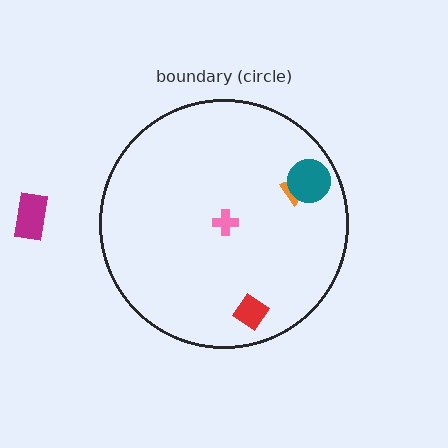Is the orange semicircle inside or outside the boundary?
Inside.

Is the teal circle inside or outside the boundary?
Inside.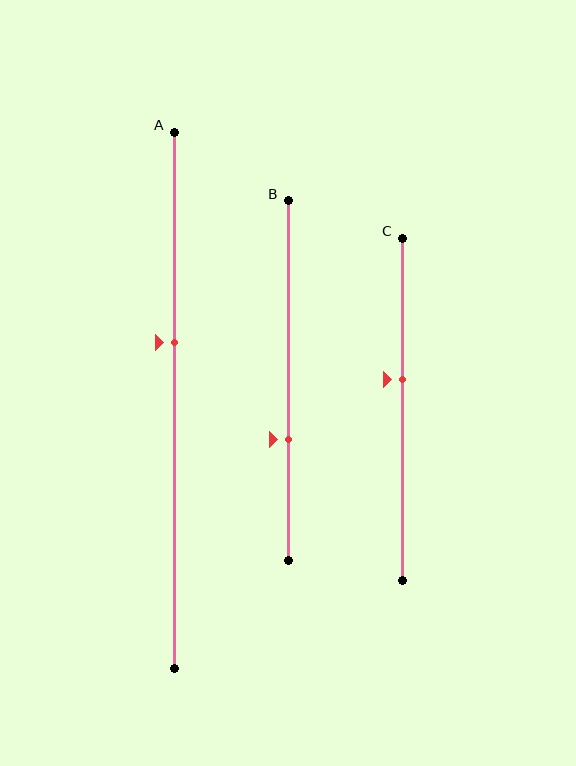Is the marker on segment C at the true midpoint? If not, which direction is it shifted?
No, the marker on segment C is shifted upward by about 9% of the segment length.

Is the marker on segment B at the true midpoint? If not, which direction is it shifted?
No, the marker on segment B is shifted downward by about 16% of the segment length.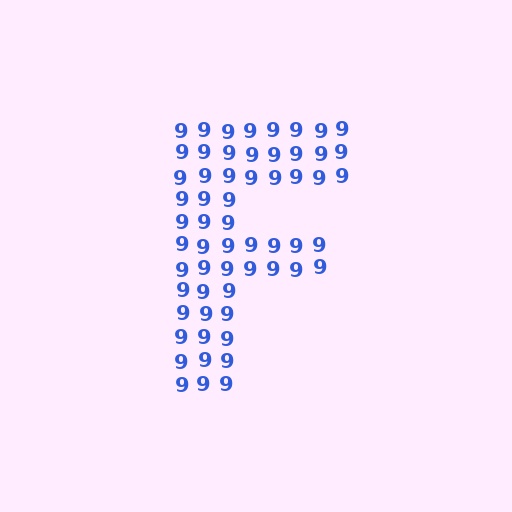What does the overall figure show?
The overall figure shows the letter F.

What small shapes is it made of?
It is made of small digit 9's.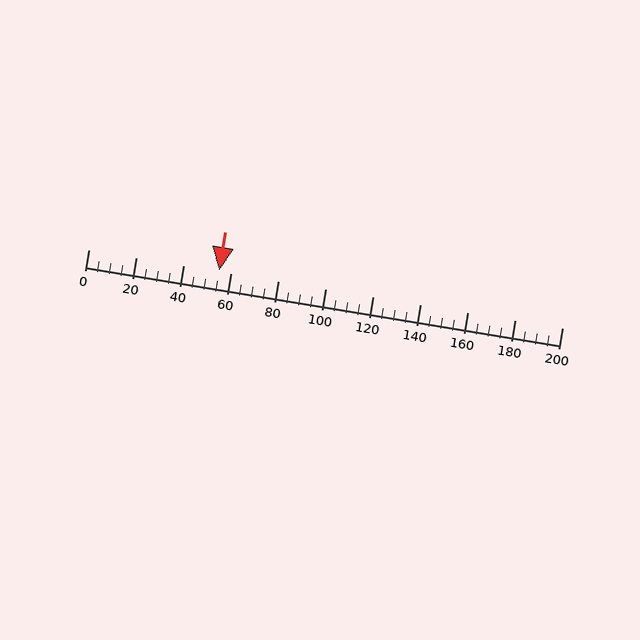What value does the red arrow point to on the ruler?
The red arrow points to approximately 55.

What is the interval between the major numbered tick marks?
The major tick marks are spaced 20 units apart.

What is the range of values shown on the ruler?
The ruler shows values from 0 to 200.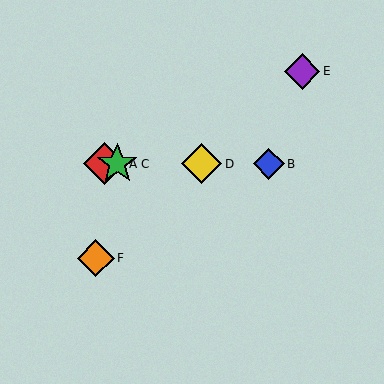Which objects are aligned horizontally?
Objects A, B, C, D are aligned horizontally.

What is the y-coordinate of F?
Object F is at y≈258.